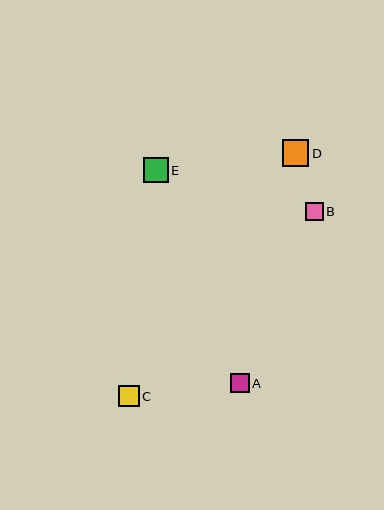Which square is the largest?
Square D is the largest with a size of approximately 27 pixels.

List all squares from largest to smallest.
From largest to smallest: D, E, C, A, B.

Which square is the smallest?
Square B is the smallest with a size of approximately 18 pixels.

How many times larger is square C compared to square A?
Square C is approximately 1.1 times the size of square A.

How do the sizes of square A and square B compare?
Square A and square B are approximately the same size.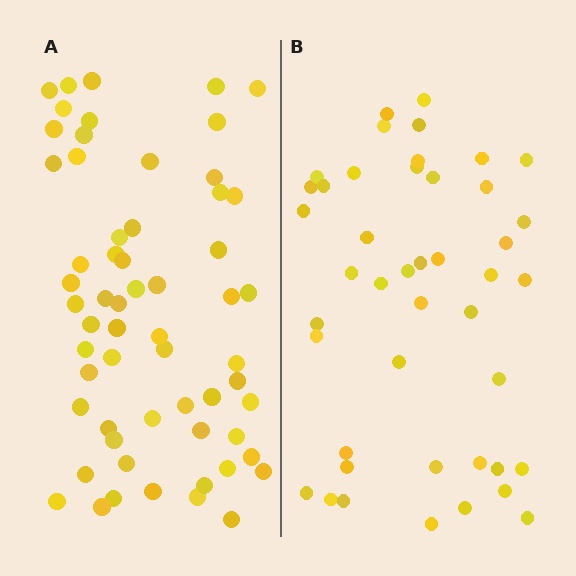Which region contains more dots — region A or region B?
Region A (the left region) has more dots.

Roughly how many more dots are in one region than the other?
Region A has approximately 15 more dots than region B.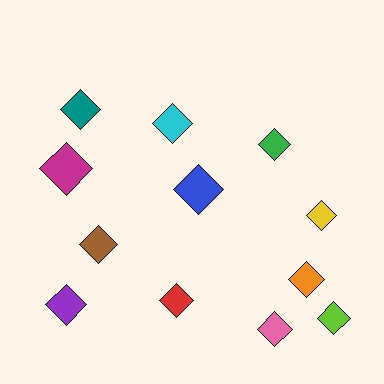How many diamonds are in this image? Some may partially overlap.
There are 12 diamonds.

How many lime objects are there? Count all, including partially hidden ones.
There is 1 lime object.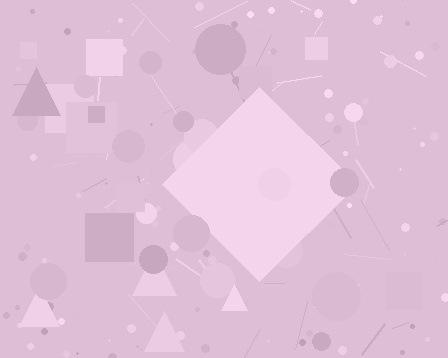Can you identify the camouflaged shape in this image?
The camouflaged shape is a diamond.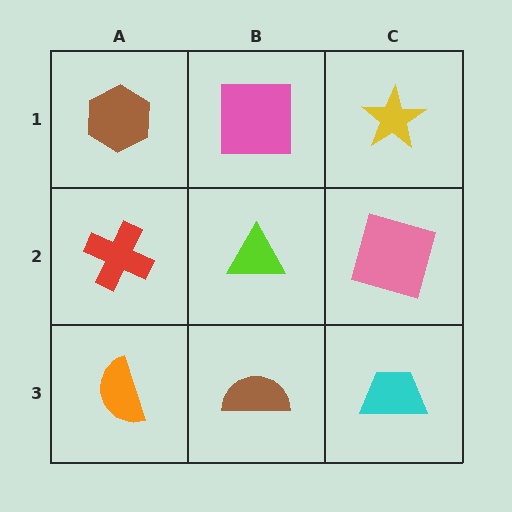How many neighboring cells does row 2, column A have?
3.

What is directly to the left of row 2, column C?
A lime triangle.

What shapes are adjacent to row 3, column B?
A lime triangle (row 2, column B), an orange semicircle (row 3, column A), a cyan trapezoid (row 3, column C).